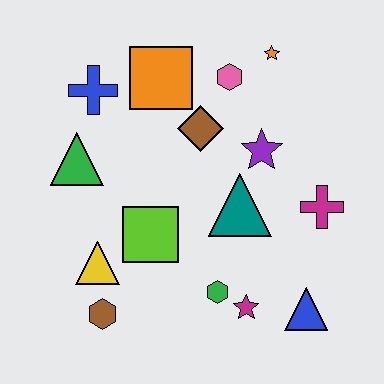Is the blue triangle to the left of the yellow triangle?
No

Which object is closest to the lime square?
The yellow triangle is closest to the lime square.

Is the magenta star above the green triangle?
No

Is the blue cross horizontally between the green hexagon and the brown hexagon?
No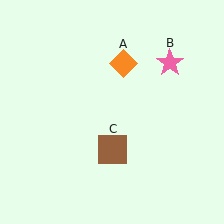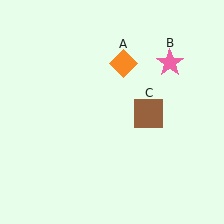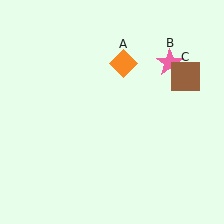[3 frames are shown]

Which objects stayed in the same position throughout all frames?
Orange diamond (object A) and pink star (object B) remained stationary.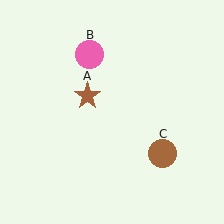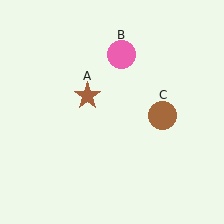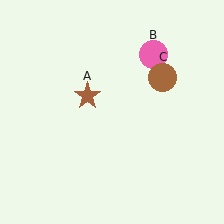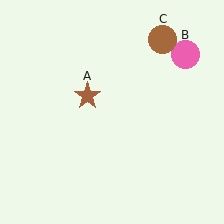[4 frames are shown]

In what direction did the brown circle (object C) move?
The brown circle (object C) moved up.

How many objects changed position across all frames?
2 objects changed position: pink circle (object B), brown circle (object C).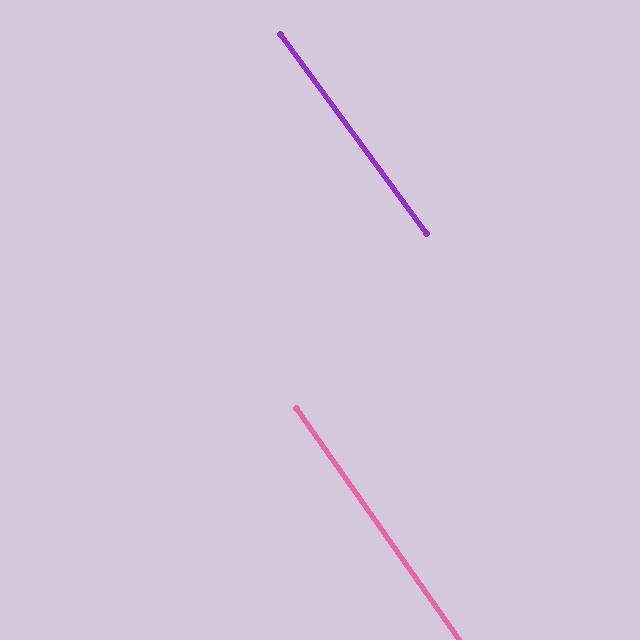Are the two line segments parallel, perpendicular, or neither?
Parallel — their directions differ by only 1.0°.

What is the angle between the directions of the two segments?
Approximately 1 degree.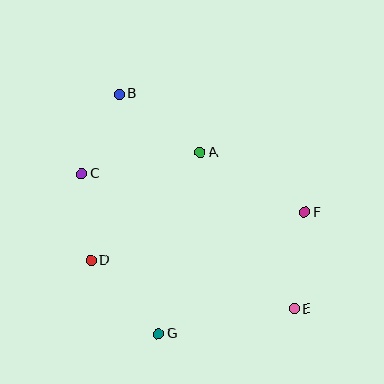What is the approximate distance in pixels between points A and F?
The distance between A and F is approximately 120 pixels.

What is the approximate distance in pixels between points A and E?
The distance between A and E is approximately 182 pixels.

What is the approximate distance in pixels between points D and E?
The distance between D and E is approximately 209 pixels.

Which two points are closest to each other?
Points C and D are closest to each other.